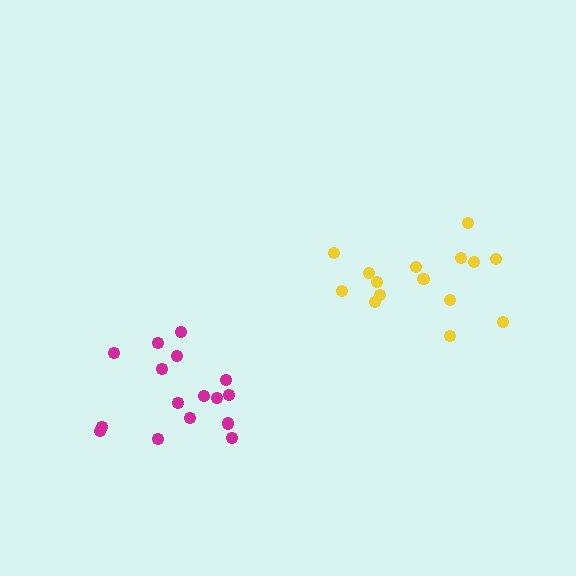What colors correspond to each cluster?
The clusters are colored: magenta, yellow.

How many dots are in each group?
Group 1: 16 dots, Group 2: 15 dots (31 total).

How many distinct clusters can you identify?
There are 2 distinct clusters.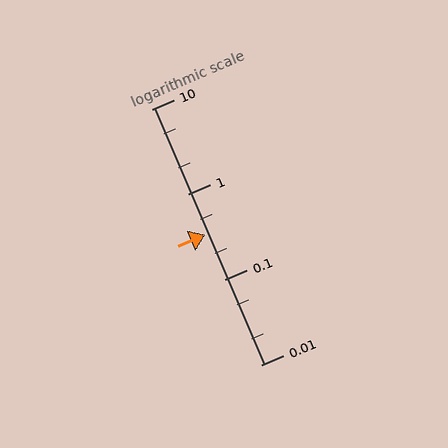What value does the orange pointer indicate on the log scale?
The pointer indicates approximately 0.34.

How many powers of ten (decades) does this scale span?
The scale spans 3 decades, from 0.01 to 10.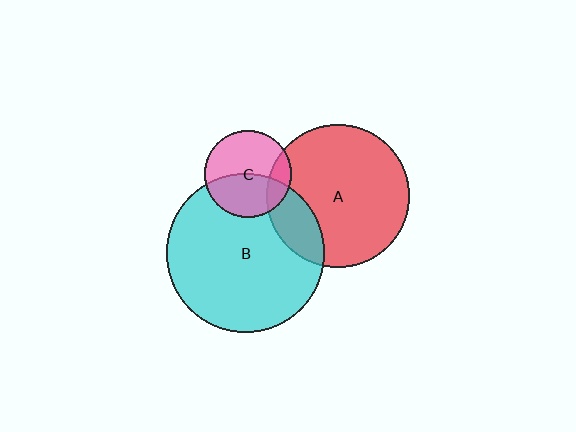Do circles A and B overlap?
Yes.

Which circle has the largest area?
Circle B (cyan).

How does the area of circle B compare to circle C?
Approximately 3.3 times.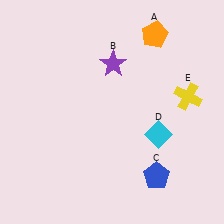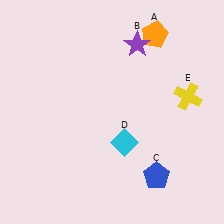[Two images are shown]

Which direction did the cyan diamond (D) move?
The cyan diamond (D) moved left.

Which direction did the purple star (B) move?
The purple star (B) moved right.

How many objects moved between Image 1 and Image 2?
2 objects moved between the two images.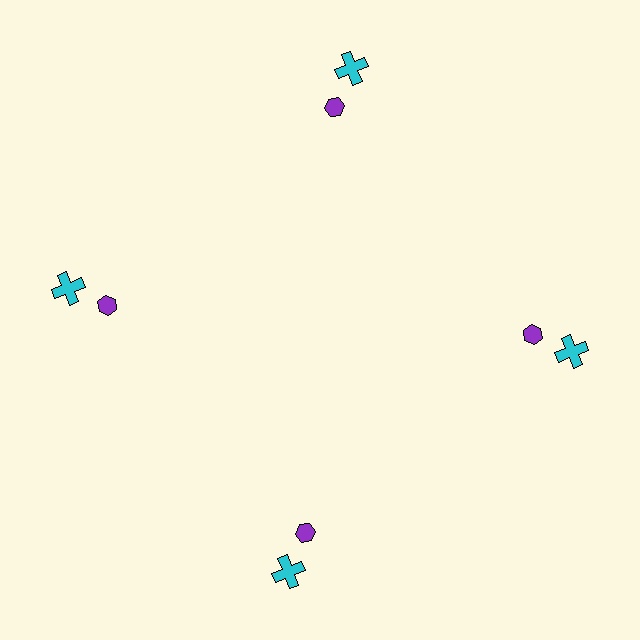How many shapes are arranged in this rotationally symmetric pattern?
There are 8 shapes, arranged in 4 groups of 2.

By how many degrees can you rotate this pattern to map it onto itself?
The pattern maps onto itself every 90 degrees of rotation.